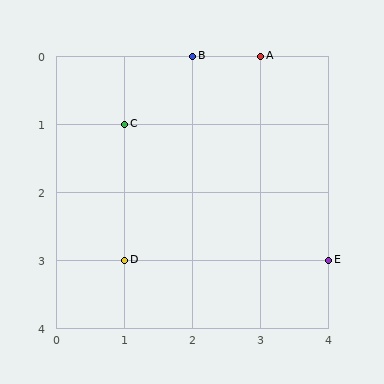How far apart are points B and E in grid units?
Points B and E are 2 columns and 3 rows apart (about 3.6 grid units diagonally).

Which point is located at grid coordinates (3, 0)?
Point A is at (3, 0).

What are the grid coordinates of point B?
Point B is at grid coordinates (2, 0).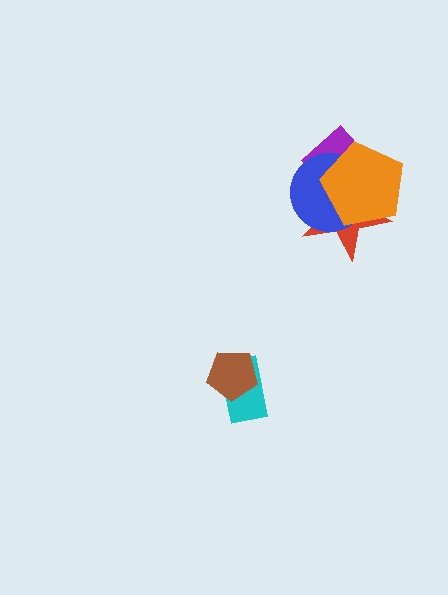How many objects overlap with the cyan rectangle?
1 object overlaps with the cyan rectangle.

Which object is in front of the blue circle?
The orange pentagon is in front of the blue circle.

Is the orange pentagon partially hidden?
No, no other shape covers it.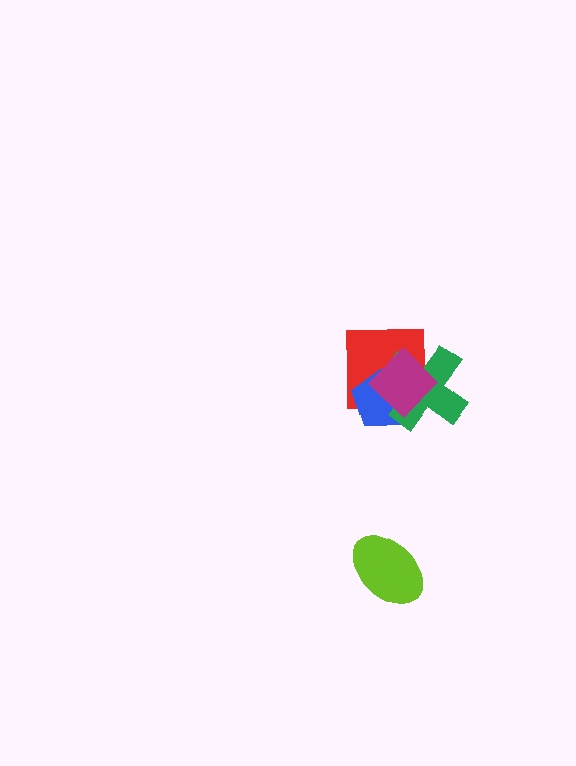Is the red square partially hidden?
Yes, it is partially covered by another shape.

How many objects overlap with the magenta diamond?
3 objects overlap with the magenta diamond.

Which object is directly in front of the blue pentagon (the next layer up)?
The green cross is directly in front of the blue pentagon.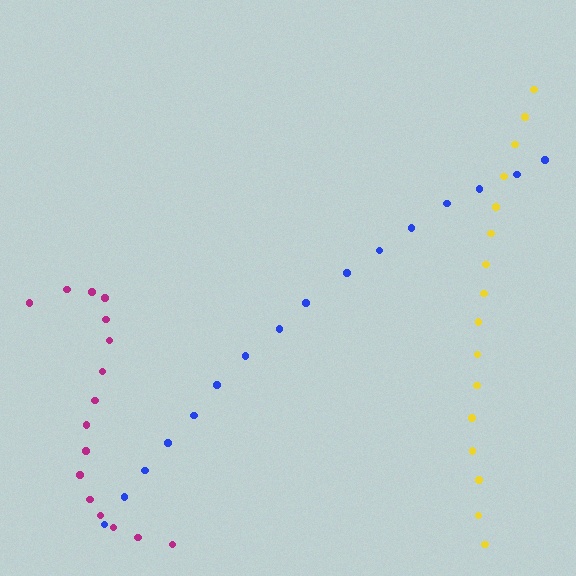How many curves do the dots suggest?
There are 3 distinct paths.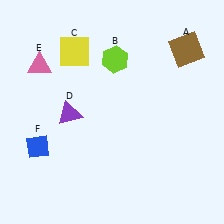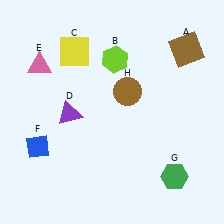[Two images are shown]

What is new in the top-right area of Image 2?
A brown circle (H) was added in the top-right area of Image 2.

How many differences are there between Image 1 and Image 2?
There are 2 differences between the two images.